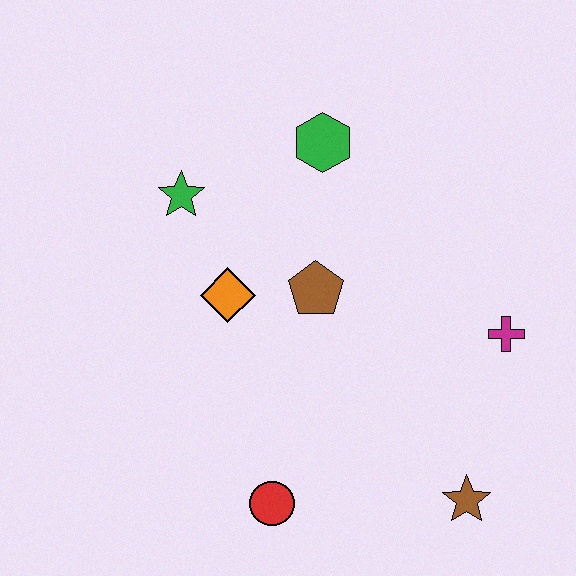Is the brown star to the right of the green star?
Yes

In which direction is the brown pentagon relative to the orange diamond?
The brown pentagon is to the right of the orange diamond.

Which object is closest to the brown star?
The magenta cross is closest to the brown star.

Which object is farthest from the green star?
The brown star is farthest from the green star.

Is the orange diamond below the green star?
Yes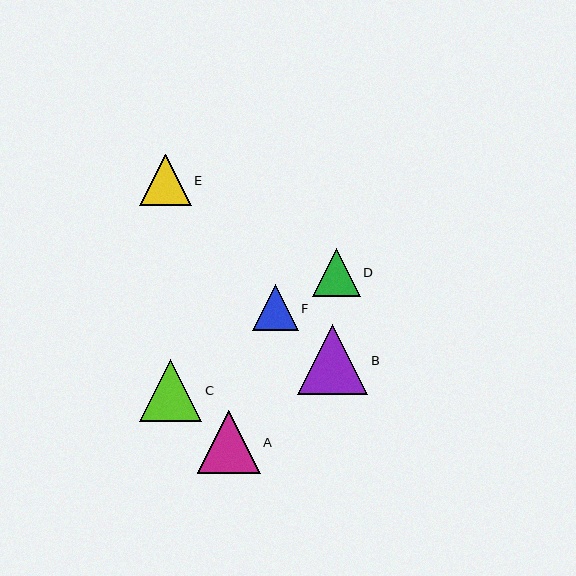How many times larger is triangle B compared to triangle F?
Triangle B is approximately 1.5 times the size of triangle F.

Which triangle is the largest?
Triangle B is the largest with a size of approximately 70 pixels.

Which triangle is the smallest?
Triangle F is the smallest with a size of approximately 45 pixels.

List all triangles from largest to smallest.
From largest to smallest: B, A, C, E, D, F.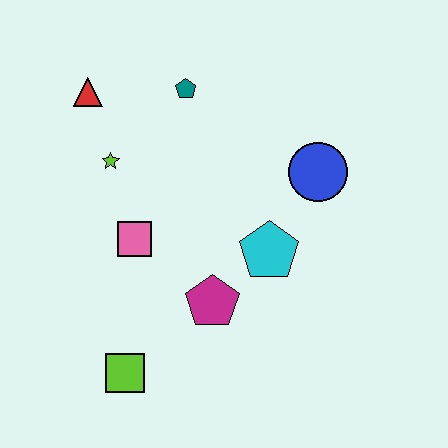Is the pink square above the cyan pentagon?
Yes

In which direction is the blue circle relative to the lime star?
The blue circle is to the right of the lime star.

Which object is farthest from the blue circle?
The lime square is farthest from the blue circle.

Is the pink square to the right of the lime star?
Yes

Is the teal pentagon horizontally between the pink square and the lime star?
No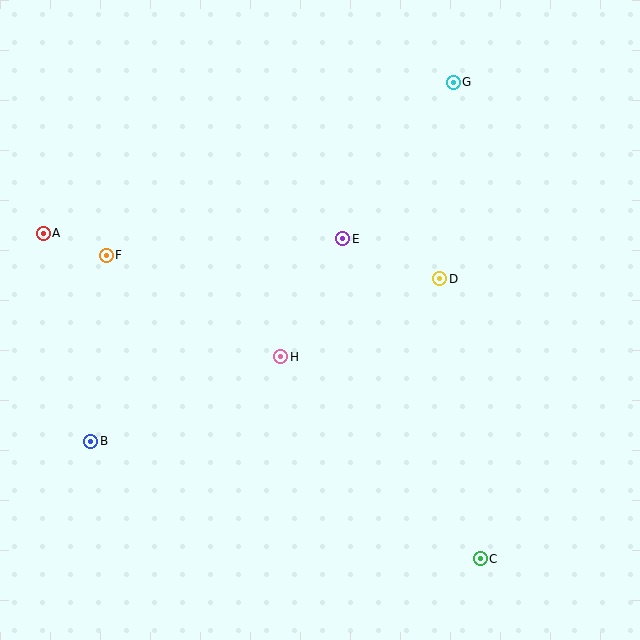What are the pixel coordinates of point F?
Point F is at (106, 255).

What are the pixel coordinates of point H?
Point H is at (281, 357).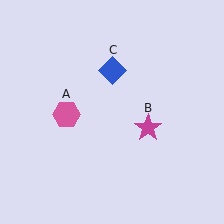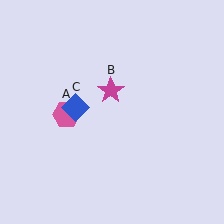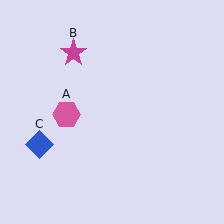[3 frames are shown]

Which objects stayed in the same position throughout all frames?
Pink hexagon (object A) remained stationary.